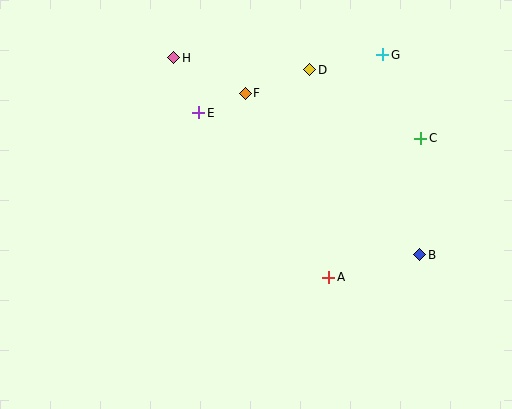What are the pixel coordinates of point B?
Point B is at (420, 255).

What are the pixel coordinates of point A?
Point A is at (329, 277).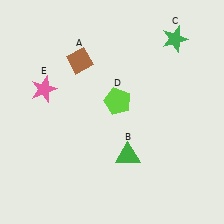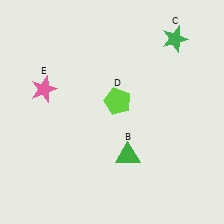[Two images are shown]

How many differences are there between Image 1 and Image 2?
There is 1 difference between the two images.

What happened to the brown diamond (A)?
The brown diamond (A) was removed in Image 2. It was in the top-left area of Image 1.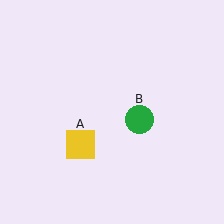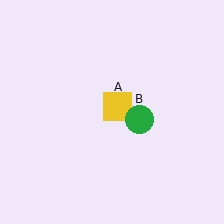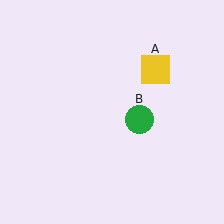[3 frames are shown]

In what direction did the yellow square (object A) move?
The yellow square (object A) moved up and to the right.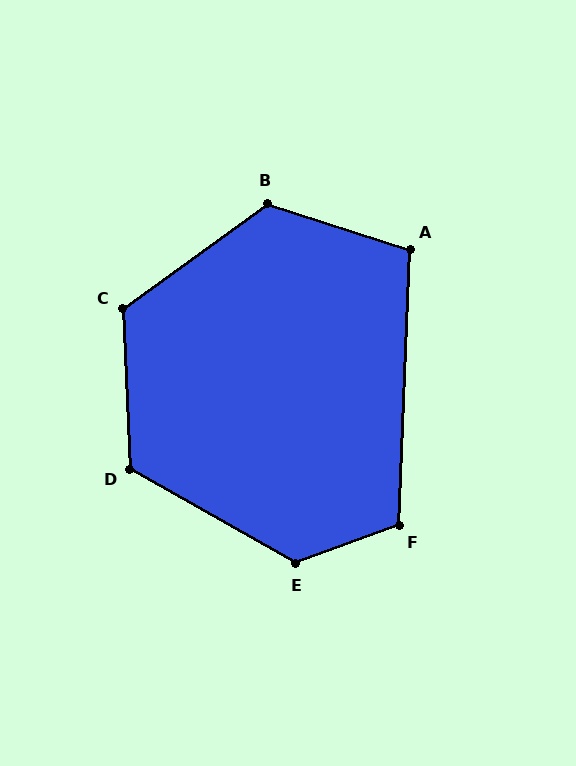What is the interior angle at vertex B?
Approximately 126 degrees (obtuse).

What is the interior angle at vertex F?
Approximately 112 degrees (obtuse).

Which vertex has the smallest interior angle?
A, at approximately 106 degrees.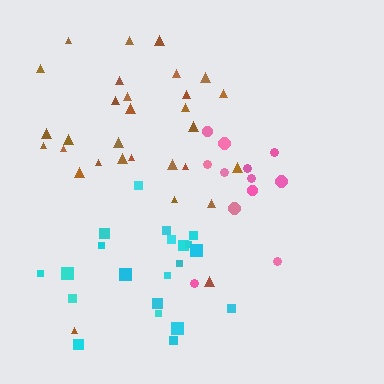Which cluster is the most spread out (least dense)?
Pink.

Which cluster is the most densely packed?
Cyan.